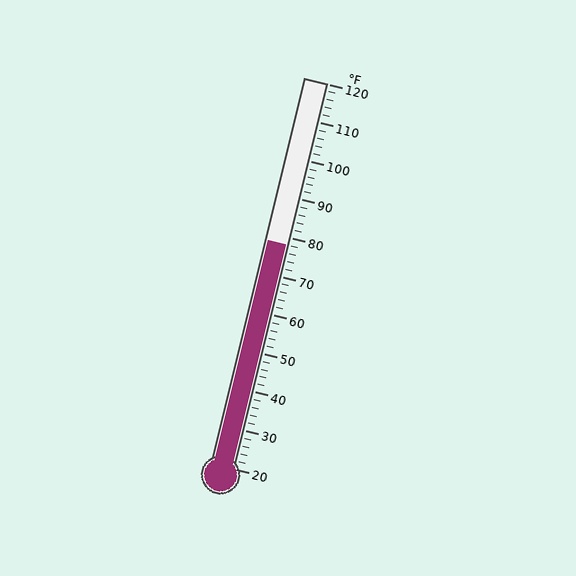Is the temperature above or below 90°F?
The temperature is below 90°F.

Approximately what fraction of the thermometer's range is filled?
The thermometer is filled to approximately 60% of its range.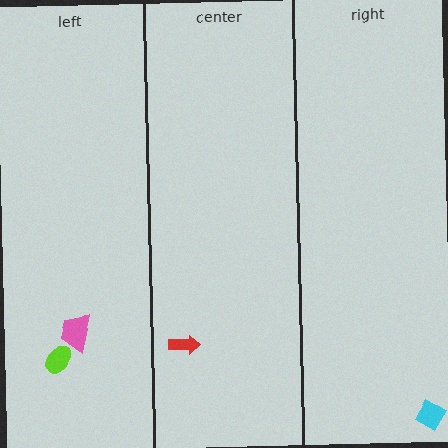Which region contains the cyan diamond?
The right region.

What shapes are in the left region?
The lime ellipse, the pink trapezoid.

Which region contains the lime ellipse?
The left region.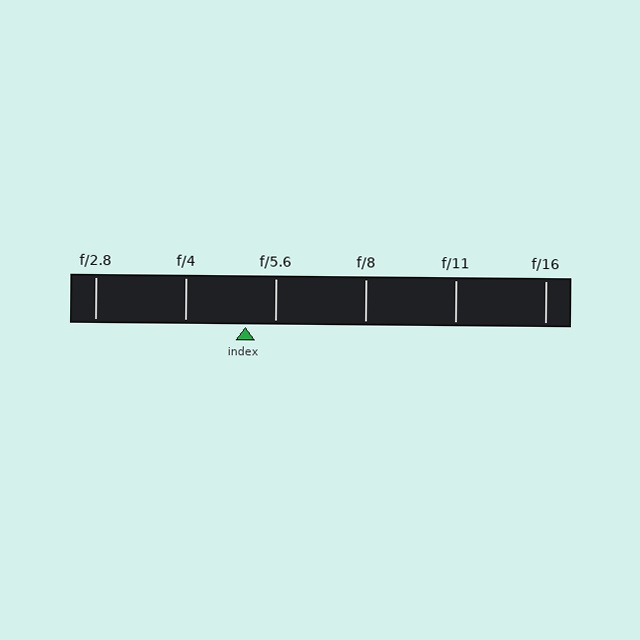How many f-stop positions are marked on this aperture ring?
There are 6 f-stop positions marked.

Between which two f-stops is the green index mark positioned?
The index mark is between f/4 and f/5.6.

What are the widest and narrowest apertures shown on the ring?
The widest aperture shown is f/2.8 and the narrowest is f/16.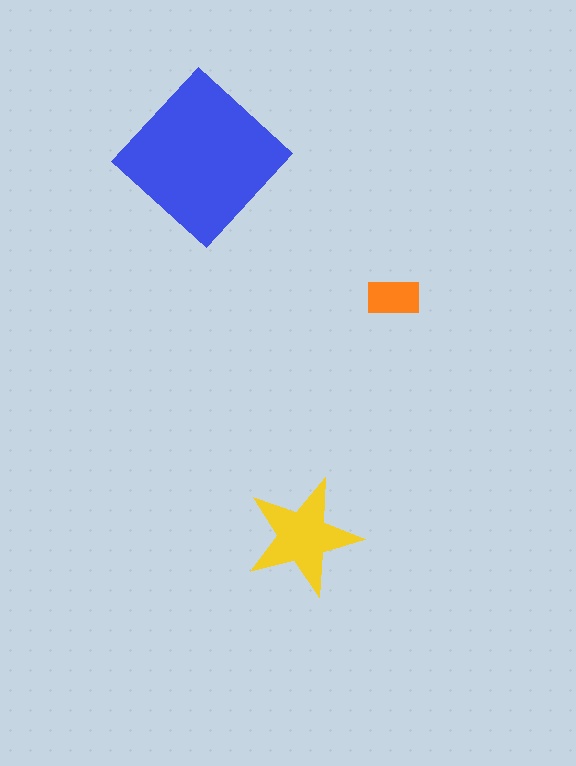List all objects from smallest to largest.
The orange rectangle, the yellow star, the blue diamond.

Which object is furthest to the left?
The blue diamond is leftmost.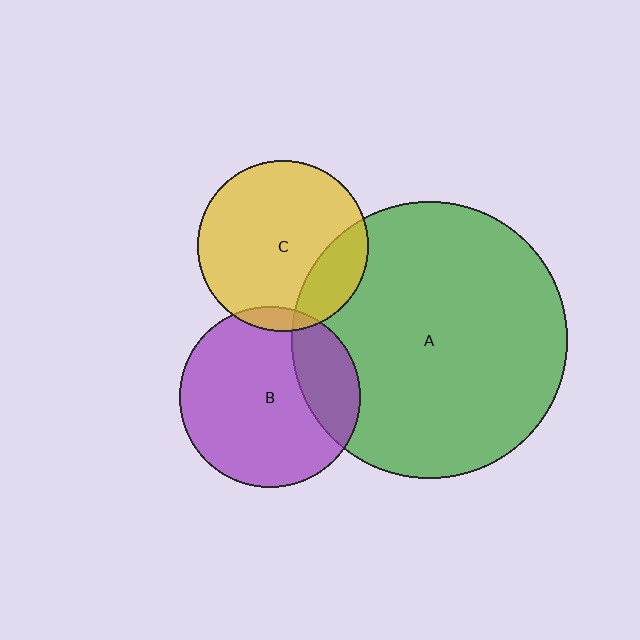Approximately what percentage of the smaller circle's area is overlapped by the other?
Approximately 20%.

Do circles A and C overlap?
Yes.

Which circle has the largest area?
Circle A (green).